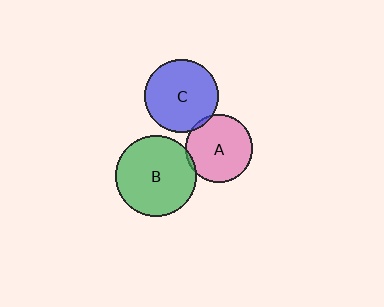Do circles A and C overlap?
Yes.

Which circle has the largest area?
Circle B (green).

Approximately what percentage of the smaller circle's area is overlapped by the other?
Approximately 5%.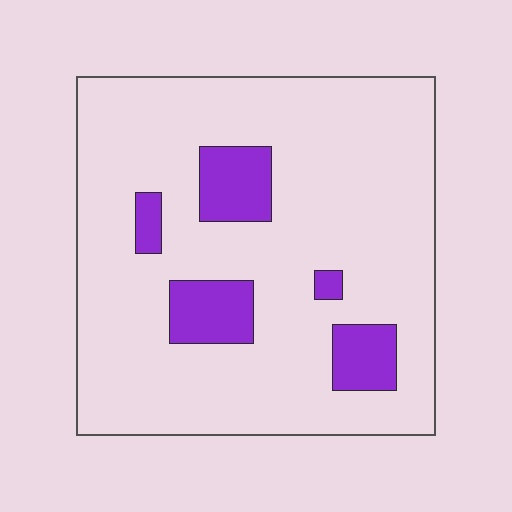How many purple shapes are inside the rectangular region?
5.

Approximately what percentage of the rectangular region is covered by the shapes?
Approximately 15%.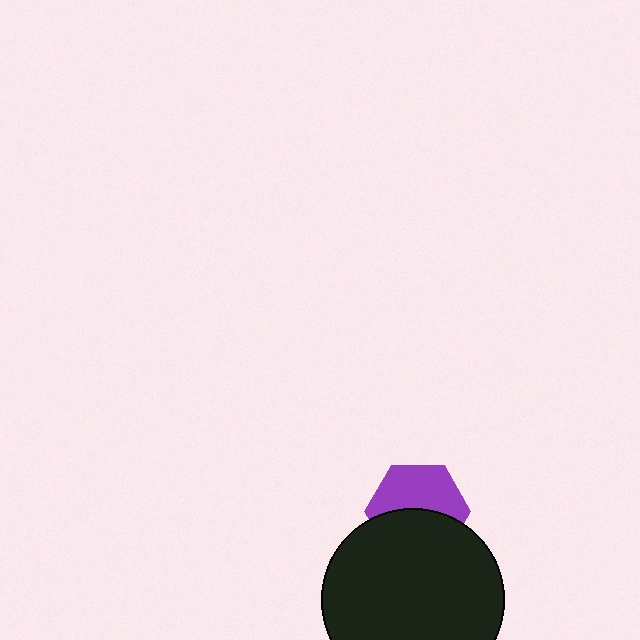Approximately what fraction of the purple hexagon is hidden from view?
Roughly 48% of the purple hexagon is hidden behind the black circle.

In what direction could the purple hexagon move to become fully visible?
The purple hexagon could move up. That would shift it out from behind the black circle entirely.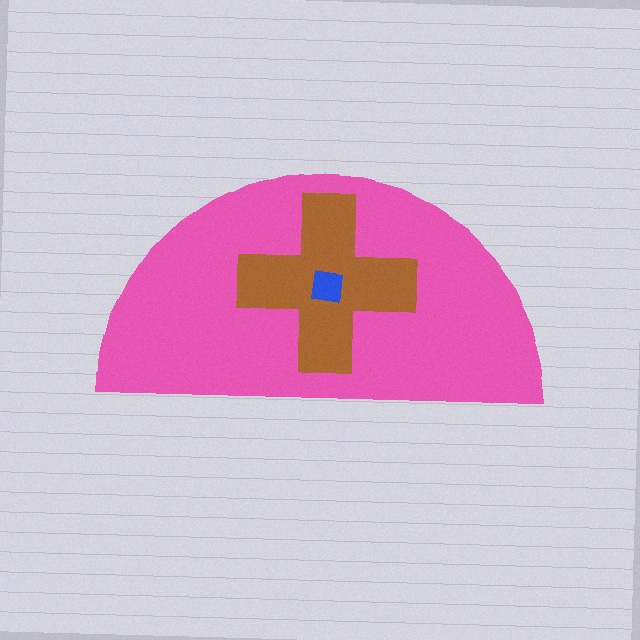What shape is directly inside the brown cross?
The blue square.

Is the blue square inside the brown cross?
Yes.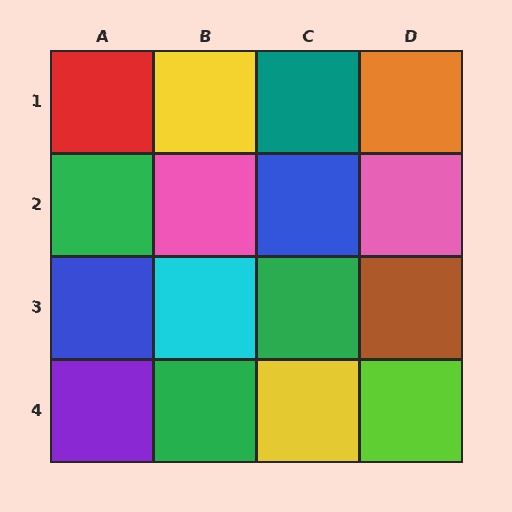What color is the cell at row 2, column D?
Pink.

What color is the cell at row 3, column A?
Blue.